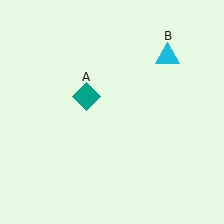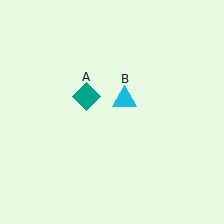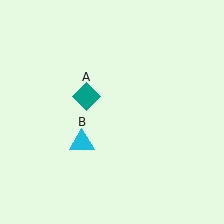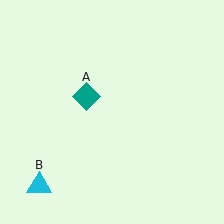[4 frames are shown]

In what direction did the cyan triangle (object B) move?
The cyan triangle (object B) moved down and to the left.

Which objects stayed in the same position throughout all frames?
Teal diamond (object A) remained stationary.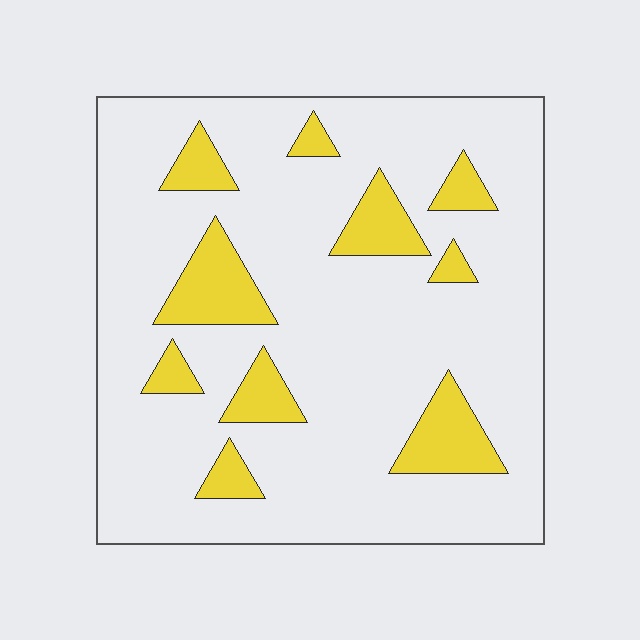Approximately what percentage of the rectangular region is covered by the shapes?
Approximately 15%.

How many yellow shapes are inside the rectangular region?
10.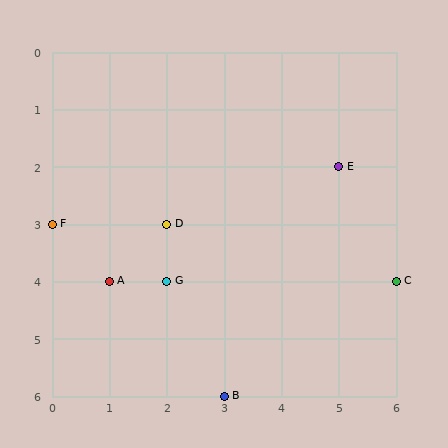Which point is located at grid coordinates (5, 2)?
Point E is at (5, 2).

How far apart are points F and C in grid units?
Points F and C are 6 columns and 1 row apart (about 6.1 grid units diagonally).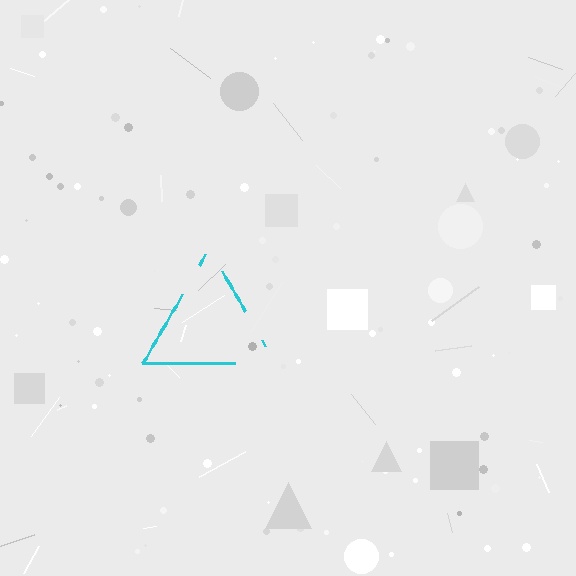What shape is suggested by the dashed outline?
The dashed outline suggests a triangle.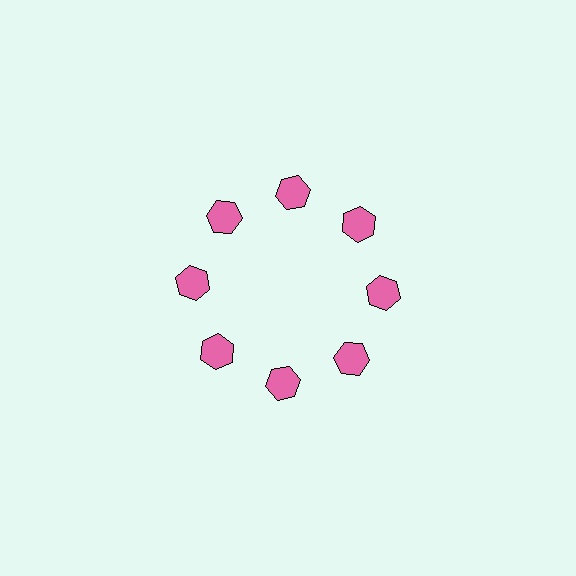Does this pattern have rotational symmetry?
Yes, this pattern has 8-fold rotational symmetry. It looks the same after rotating 45 degrees around the center.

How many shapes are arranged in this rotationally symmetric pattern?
There are 8 shapes, arranged in 8 groups of 1.